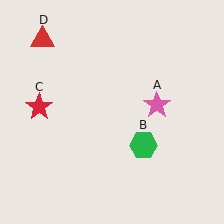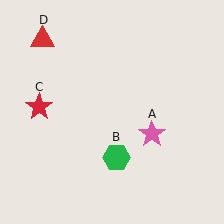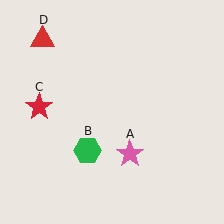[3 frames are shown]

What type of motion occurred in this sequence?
The pink star (object A), green hexagon (object B) rotated clockwise around the center of the scene.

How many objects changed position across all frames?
2 objects changed position: pink star (object A), green hexagon (object B).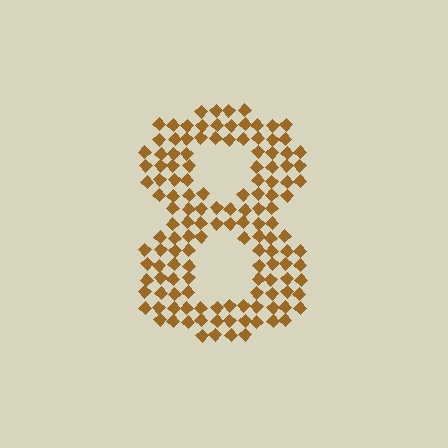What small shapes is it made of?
It is made of small diamonds.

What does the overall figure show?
The overall figure shows the digit 8.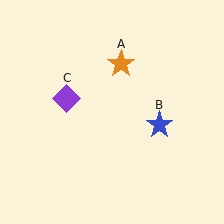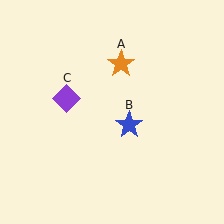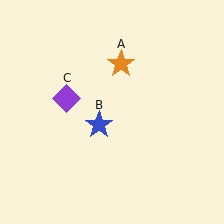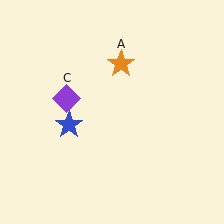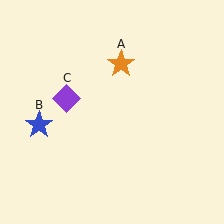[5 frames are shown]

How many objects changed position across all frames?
1 object changed position: blue star (object B).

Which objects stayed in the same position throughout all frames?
Orange star (object A) and purple diamond (object C) remained stationary.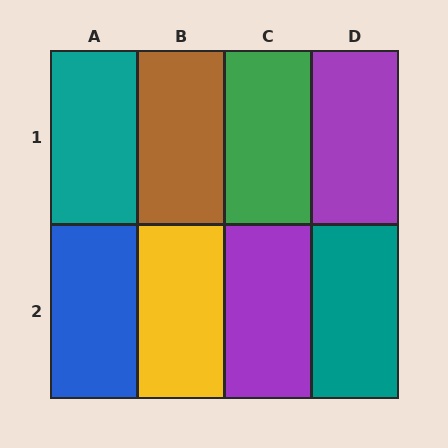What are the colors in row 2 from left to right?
Blue, yellow, purple, teal.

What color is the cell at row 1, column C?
Green.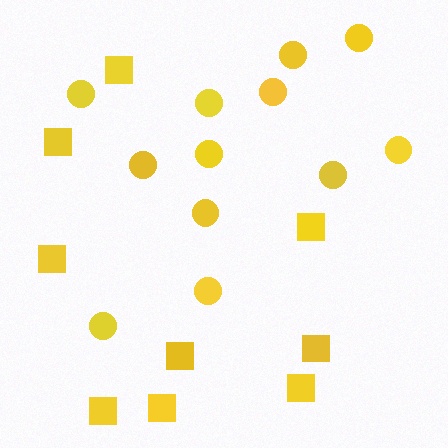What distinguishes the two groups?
There are 2 groups: one group of circles (12) and one group of squares (9).